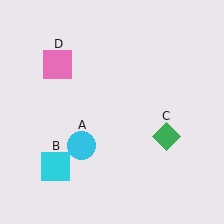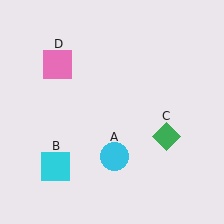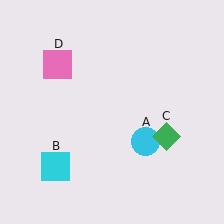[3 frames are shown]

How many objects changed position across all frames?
1 object changed position: cyan circle (object A).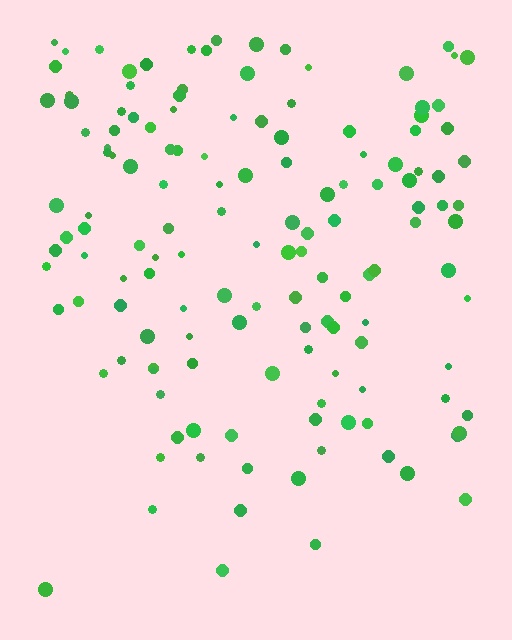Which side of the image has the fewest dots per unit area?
The bottom.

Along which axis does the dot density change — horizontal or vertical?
Vertical.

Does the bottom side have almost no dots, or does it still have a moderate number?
Still a moderate number, just noticeably fewer than the top.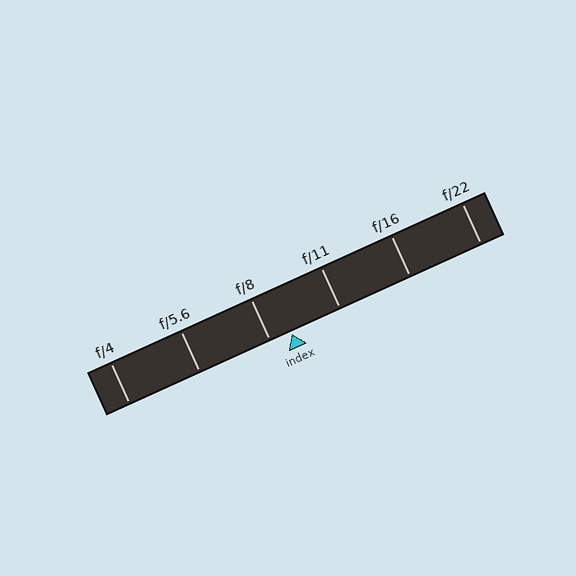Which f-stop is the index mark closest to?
The index mark is closest to f/8.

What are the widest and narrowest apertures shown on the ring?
The widest aperture shown is f/4 and the narrowest is f/22.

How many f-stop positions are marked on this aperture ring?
There are 6 f-stop positions marked.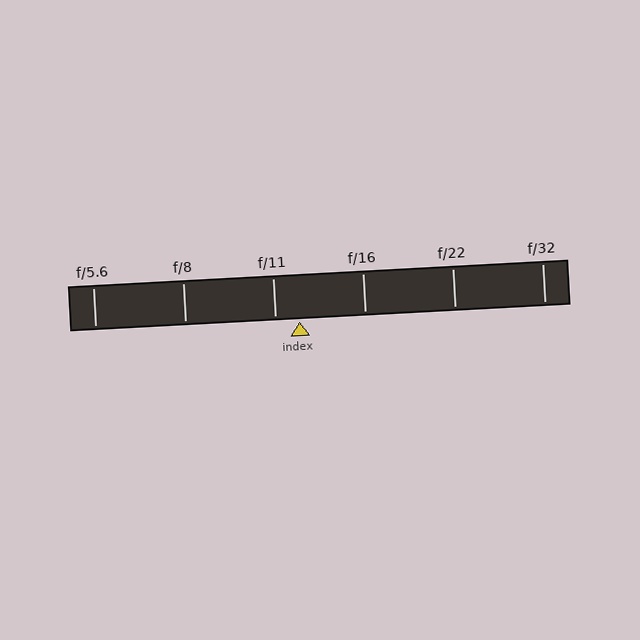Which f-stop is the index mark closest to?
The index mark is closest to f/11.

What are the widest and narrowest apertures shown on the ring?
The widest aperture shown is f/5.6 and the narrowest is f/32.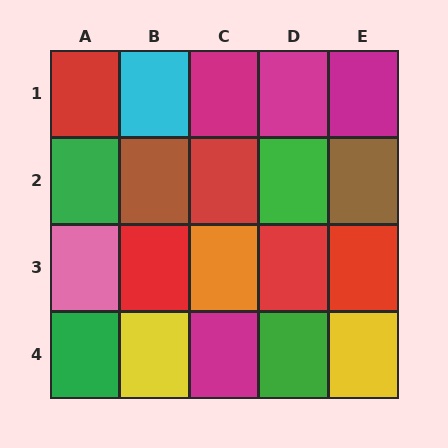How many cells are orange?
1 cell is orange.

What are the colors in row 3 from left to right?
Pink, red, orange, red, red.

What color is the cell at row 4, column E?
Yellow.